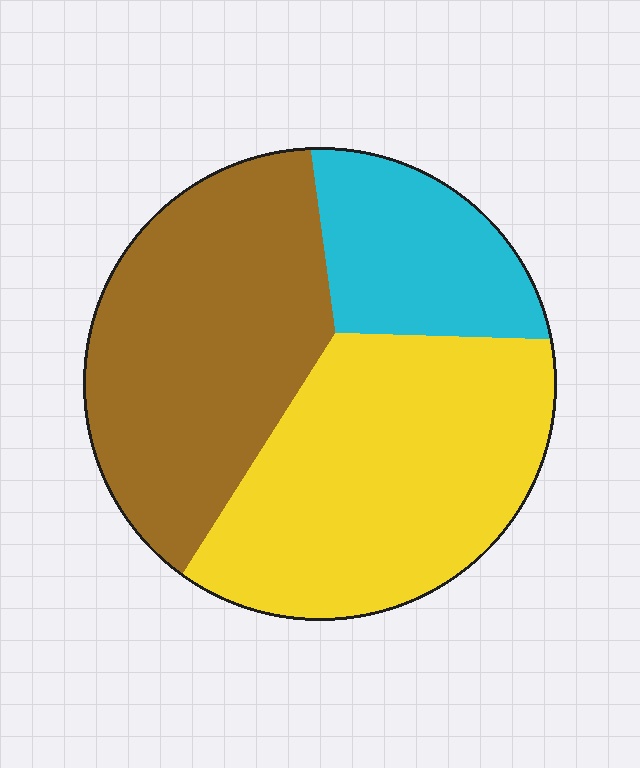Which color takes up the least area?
Cyan, at roughly 20%.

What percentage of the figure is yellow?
Yellow covers roughly 40% of the figure.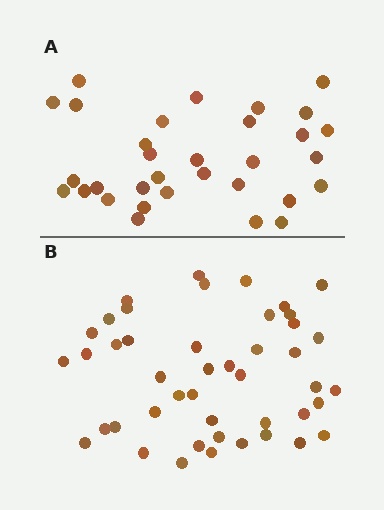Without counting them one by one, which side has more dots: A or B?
Region B (the bottom region) has more dots.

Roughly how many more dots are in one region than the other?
Region B has approximately 15 more dots than region A.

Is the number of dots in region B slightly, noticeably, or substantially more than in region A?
Region B has noticeably more, but not dramatically so. The ratio is roughly 1.4 to 1.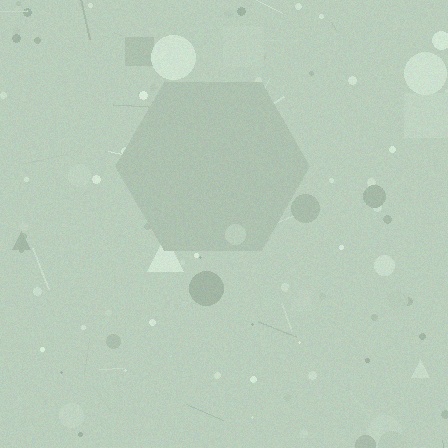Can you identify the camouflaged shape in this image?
The camouflaged shape is a hexagon.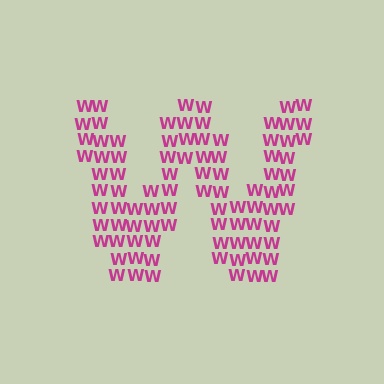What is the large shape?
The large shape is the letter W.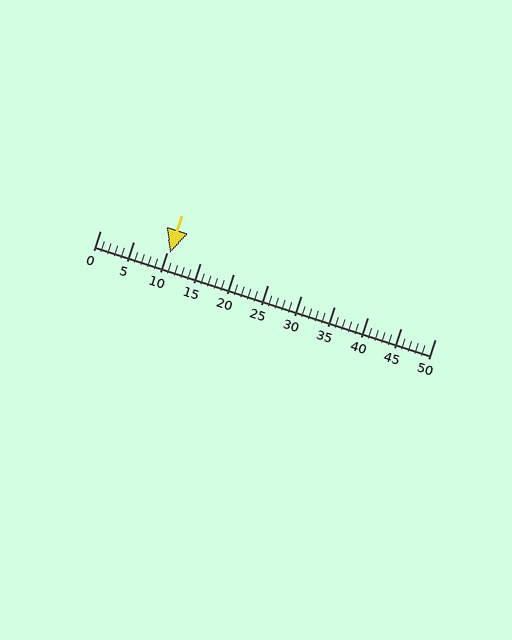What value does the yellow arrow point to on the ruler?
The yellow arrow points to approximately 10.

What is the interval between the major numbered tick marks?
The major tick marks are spaced 5 units apart.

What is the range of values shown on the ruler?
The ruler shows values from 0 to 50.